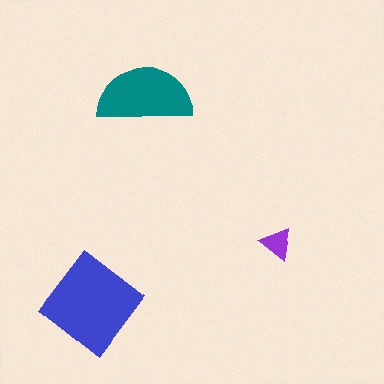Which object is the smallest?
The purple triangle.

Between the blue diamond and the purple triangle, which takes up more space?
The blue diamond.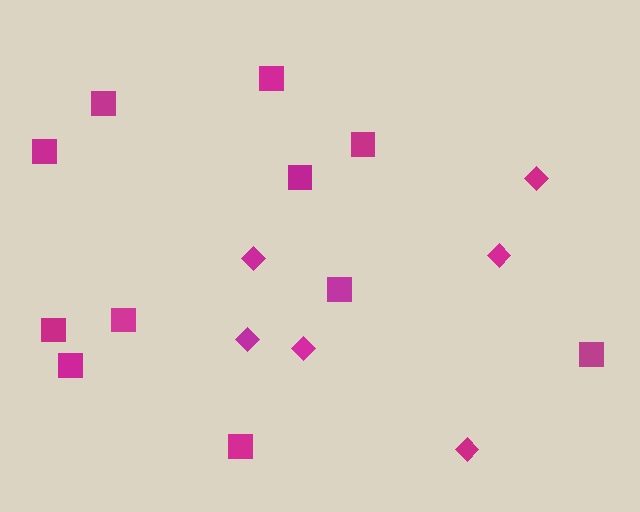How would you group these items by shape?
There are 2 groups: one group of diamonds (6) and one group of squares (11).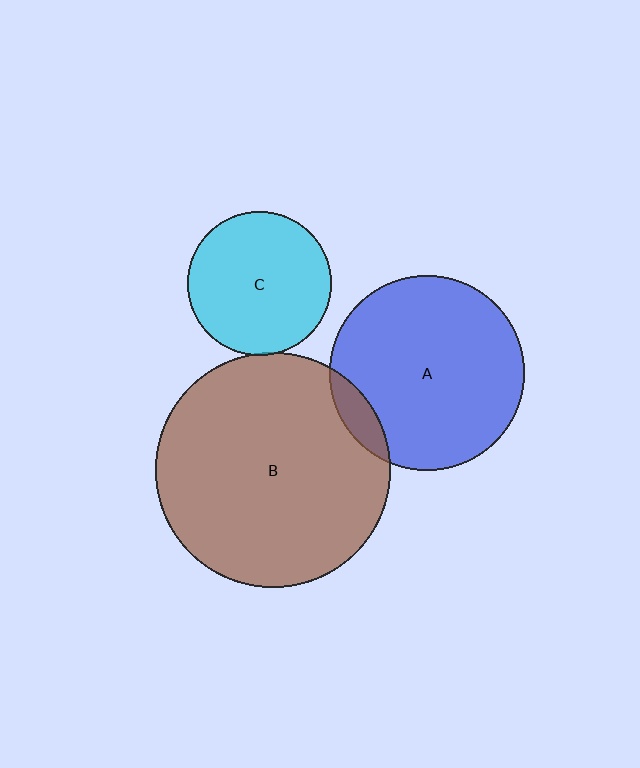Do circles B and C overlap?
Yes.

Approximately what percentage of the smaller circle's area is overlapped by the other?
Approximately 5%.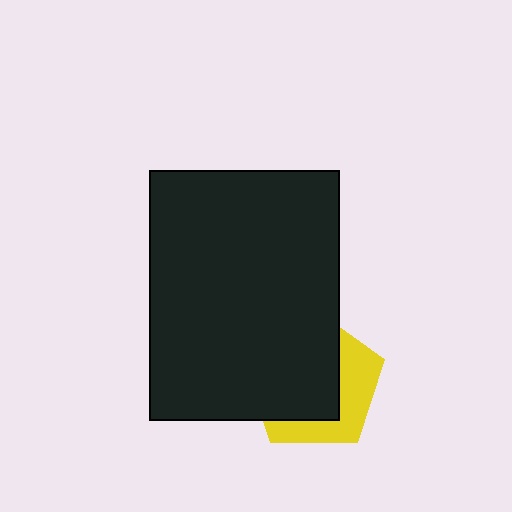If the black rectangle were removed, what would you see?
You would see the complete yellow pentagon.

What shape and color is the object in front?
The object in front is a black rectangle.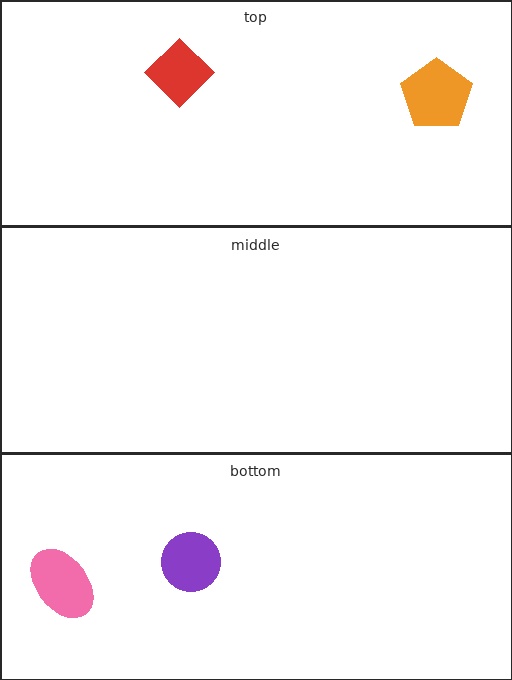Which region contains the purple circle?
The bottom region.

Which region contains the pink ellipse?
The bottom region.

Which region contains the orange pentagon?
The top region.